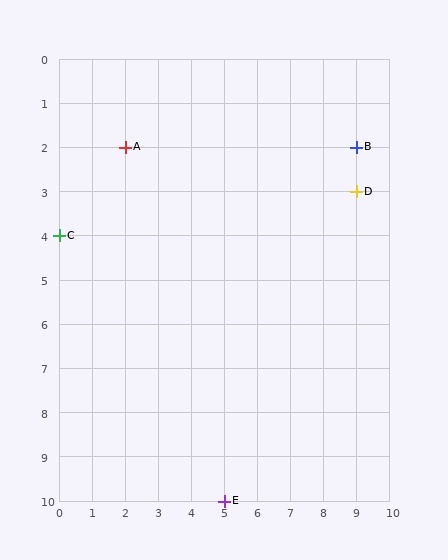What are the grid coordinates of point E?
Point E is at grid coordinates (5, 10).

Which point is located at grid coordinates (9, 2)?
Point B is at (9, 2).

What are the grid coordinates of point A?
Point A is at grid coordinates (2, 2).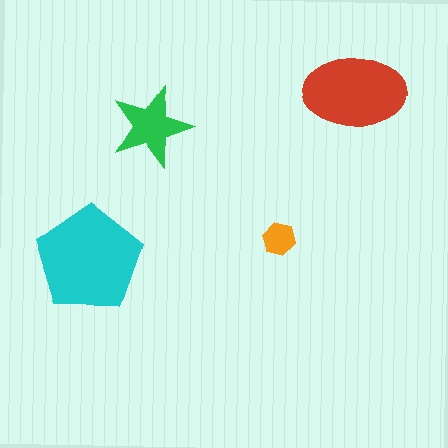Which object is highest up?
The red ellipse is topmost.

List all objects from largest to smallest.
The cyan pentagon, the red ellipse, the green star, the orange hexagon.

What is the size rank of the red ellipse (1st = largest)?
2nd.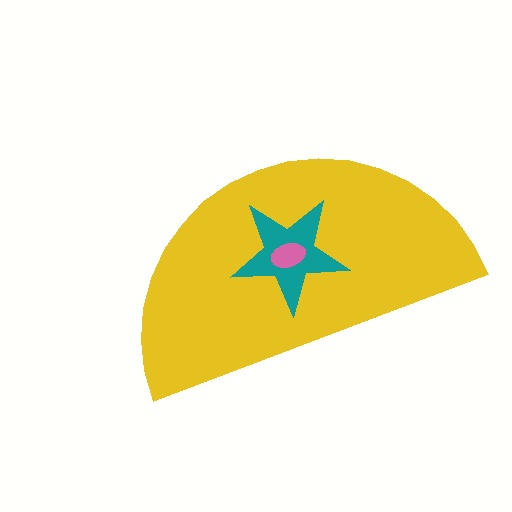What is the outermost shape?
The yellow semicircle.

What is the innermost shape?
The pink ellipse.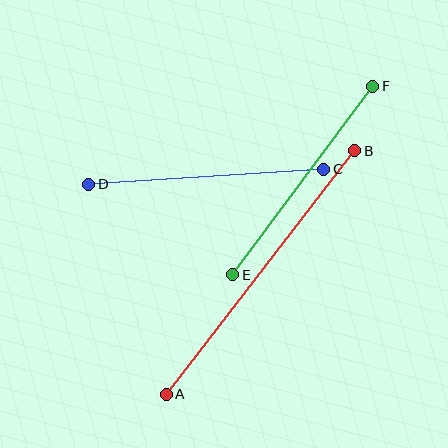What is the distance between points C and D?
The distance is approximately 236 pixels.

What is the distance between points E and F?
The distance is approximately 235 pixels.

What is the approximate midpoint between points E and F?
The midpoint is at approximately (303, 181) pixels.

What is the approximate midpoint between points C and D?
The midpoint is at approximately (206, 177) pixels.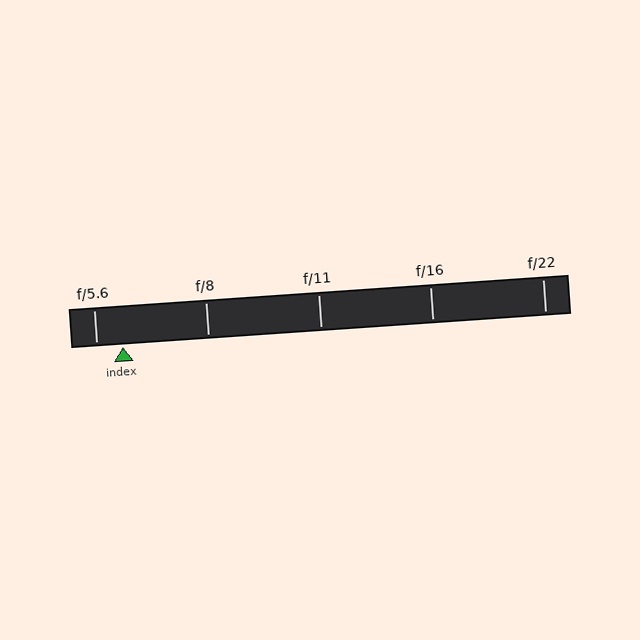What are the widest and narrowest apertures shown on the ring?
The widest aperture shown is f/5.6 and the narrowest is f/22.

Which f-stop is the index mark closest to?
The index mark is closest to f/5.6.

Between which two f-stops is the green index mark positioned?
The index mark is between f/5.6 and f/8.